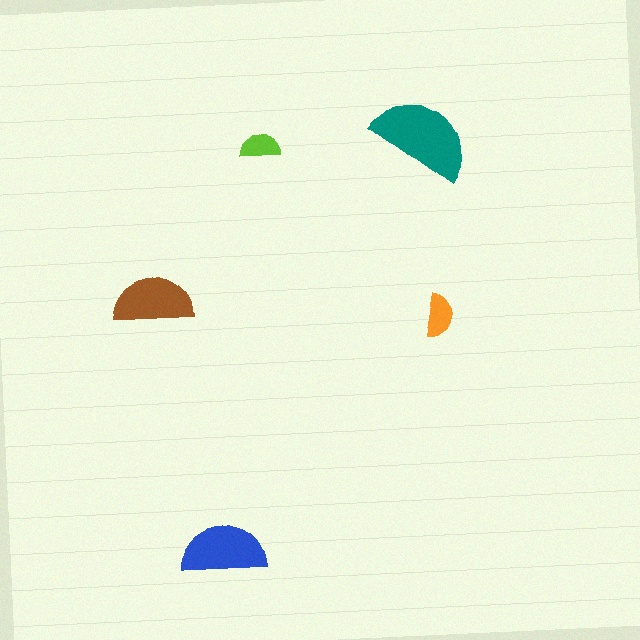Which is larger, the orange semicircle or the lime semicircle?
The orange one.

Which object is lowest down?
The blue semicircle is bottommost.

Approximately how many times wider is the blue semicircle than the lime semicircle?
About 2 times wider.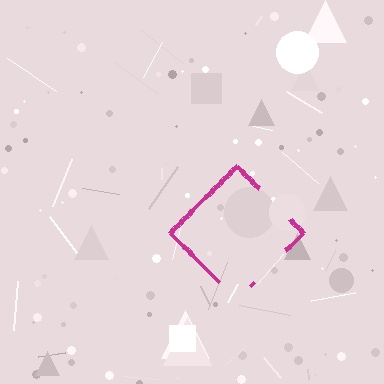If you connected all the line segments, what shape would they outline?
They would outline a diamond.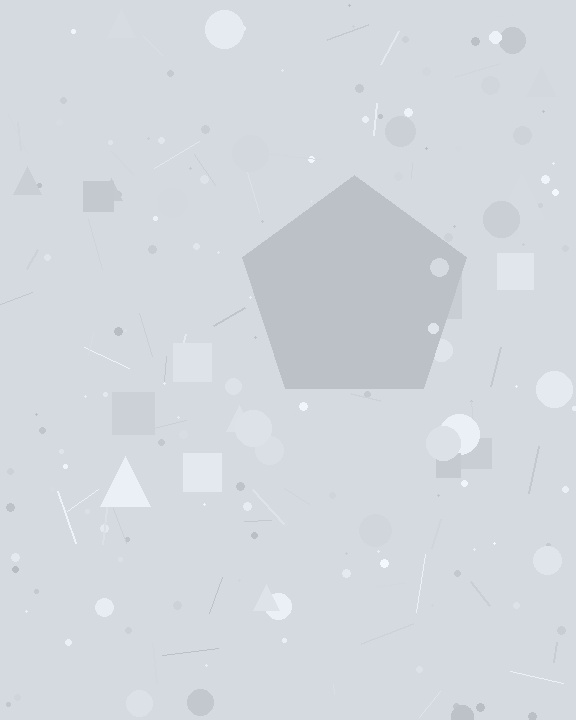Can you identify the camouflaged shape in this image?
The camouflaged shape is a pentagon.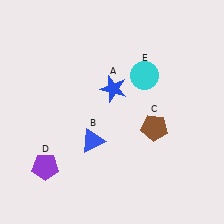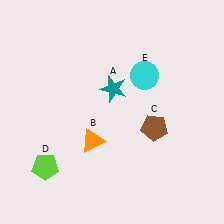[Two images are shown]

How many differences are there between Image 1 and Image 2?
There are 3 differences between the two images.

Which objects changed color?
A changed from blue to teal. B changed from blue to orange. D changed from purple to lime.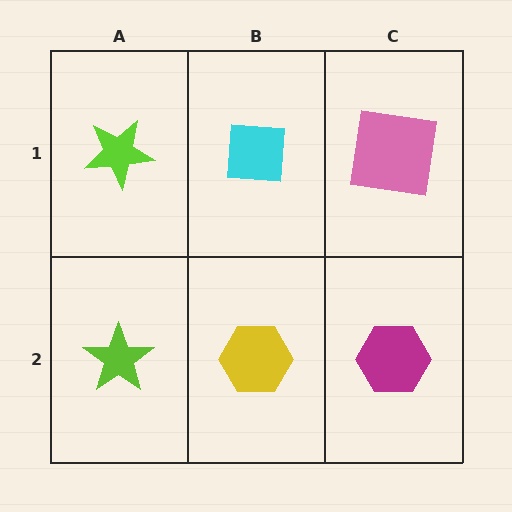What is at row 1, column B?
A cyan square.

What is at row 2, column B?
A yellow hexagon.